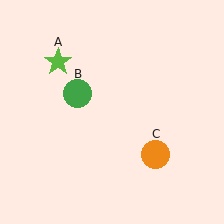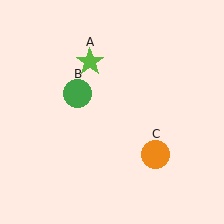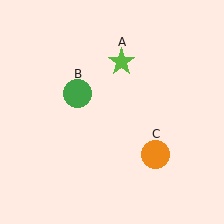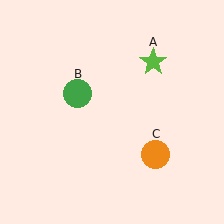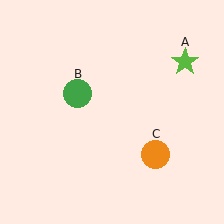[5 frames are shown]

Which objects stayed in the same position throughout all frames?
Green circle (object B) and orange circle (object C) remained stationary.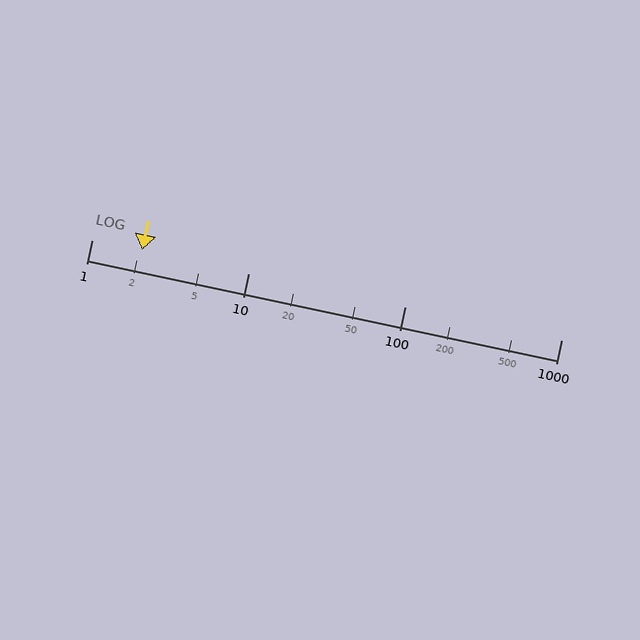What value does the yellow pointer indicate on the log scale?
The pointer indicates approximately 2.1.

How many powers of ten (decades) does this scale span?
The scale spans 3 decades, from 1 to 1000.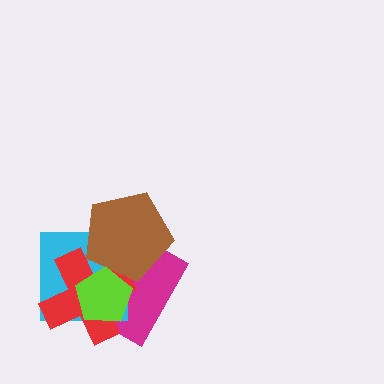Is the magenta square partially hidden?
Yes, it is partially covered by another shape.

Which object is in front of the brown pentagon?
The lime pentagon is in front of the brown pentagon.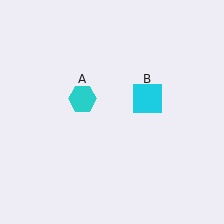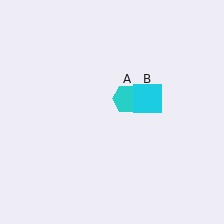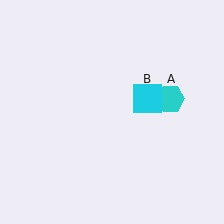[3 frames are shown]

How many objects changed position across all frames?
1 object changed position: cyan hexagon (object A).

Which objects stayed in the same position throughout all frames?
Cyan square (object B) remained stationary.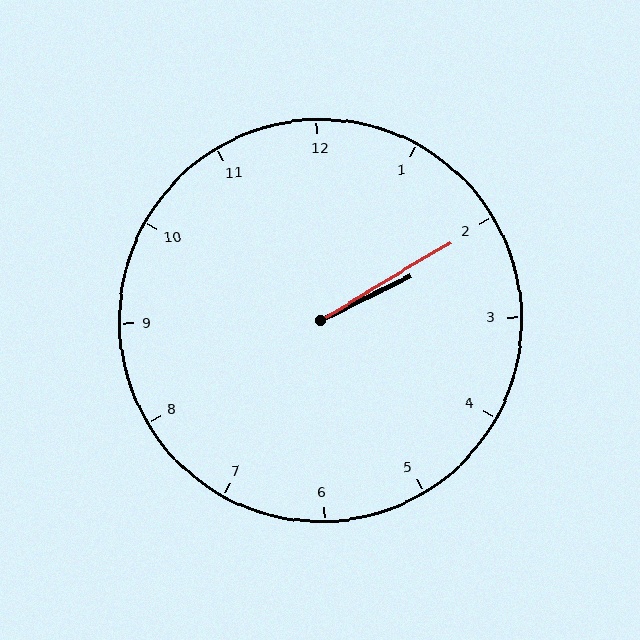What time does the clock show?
2:10.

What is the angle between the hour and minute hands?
Approximately 5 degrees.